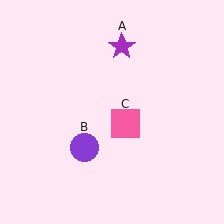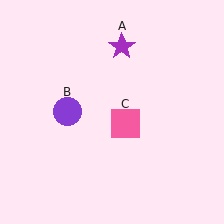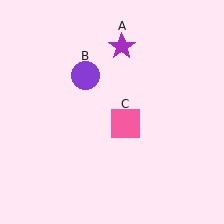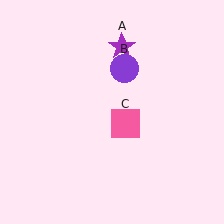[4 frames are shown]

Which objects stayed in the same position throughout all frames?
Purple star (object A) and pink square (object C) remained stationary.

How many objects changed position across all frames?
1 object changed position: purple circle (object B).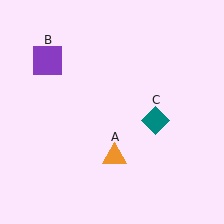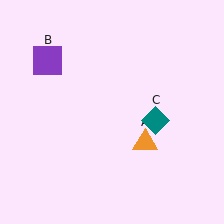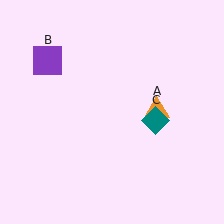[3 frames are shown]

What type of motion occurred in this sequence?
The orange triangle (object A) rotated counterclockwise around the center of the scene.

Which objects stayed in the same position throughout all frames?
Purple square (object B) and teal diamond (object C) remained stationary.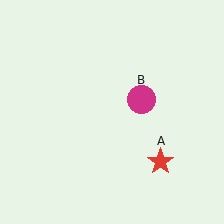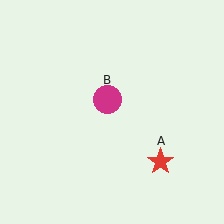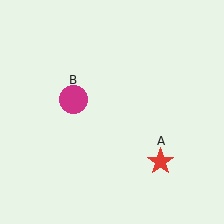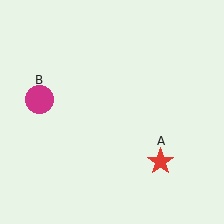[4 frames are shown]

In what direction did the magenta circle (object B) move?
The magenta circle (object B) moved left.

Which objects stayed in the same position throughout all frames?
Red star (object A) remained stationary.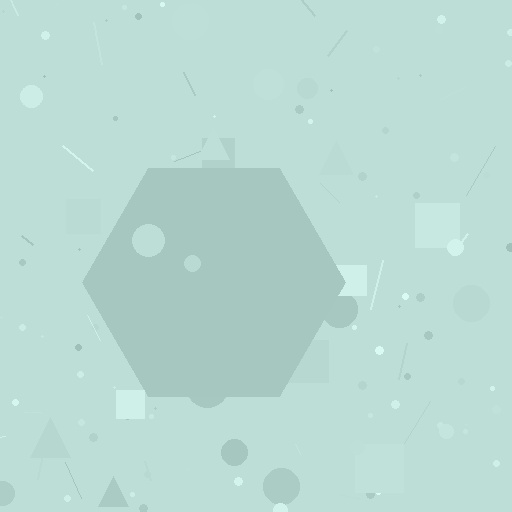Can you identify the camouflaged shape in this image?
The camouflaged shape is a hexagon.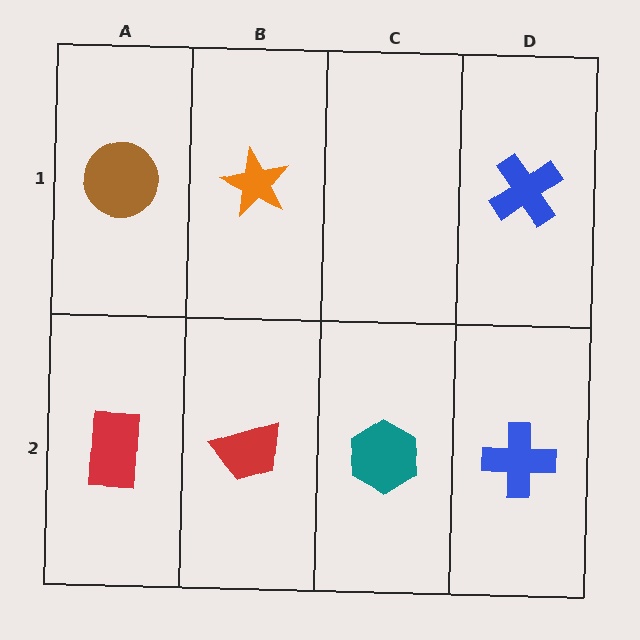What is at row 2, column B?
A red trapezoid.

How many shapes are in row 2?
4 shapes.